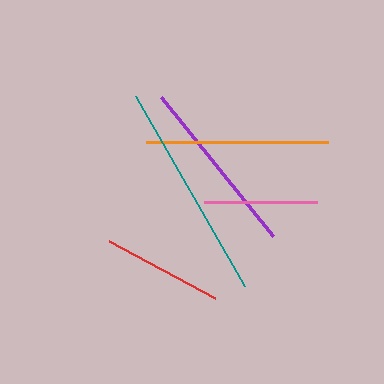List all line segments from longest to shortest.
From longest to shortest: teal, orange, purple, red, pink.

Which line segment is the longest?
The teal line is the longest at approximately 219 pixels.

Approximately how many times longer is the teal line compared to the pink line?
The teal line is approximately 1.9 times the length of the pink line.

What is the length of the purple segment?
The purple segment is approximately 178 pixels long.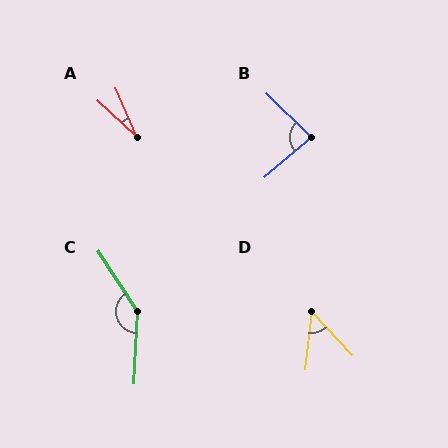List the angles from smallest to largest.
A (25°), D (49°), B (85°), C (145°).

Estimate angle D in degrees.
Approximately 49 degrees.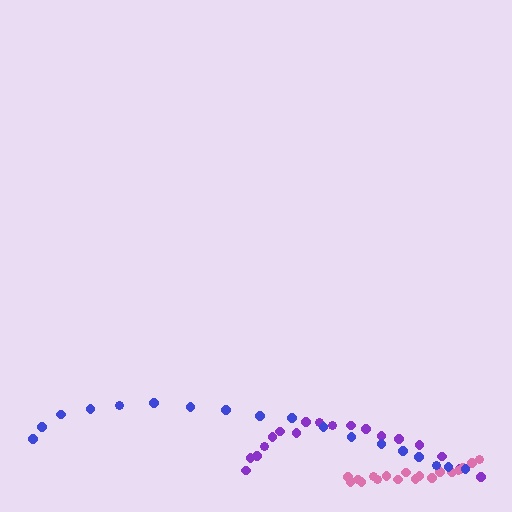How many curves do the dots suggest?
There are 3 distinct paths.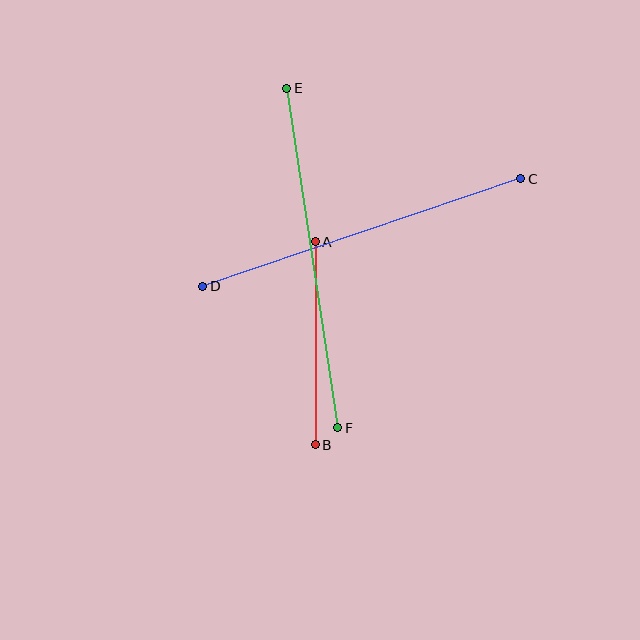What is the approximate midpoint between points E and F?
The midpoint is at approximately (312, 258) pixels.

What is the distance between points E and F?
The distance is approximately 343 pixels.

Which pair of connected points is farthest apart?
Points E and F are farthest apart.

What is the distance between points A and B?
The distance is approximately 203 pixels.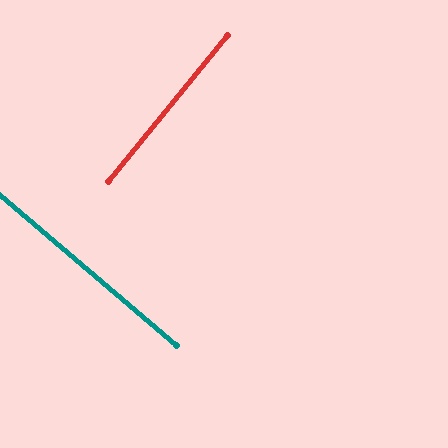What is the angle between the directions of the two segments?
Approximately 89 degrees.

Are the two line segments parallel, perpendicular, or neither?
Perpendicular — they meet at approximately 89°.